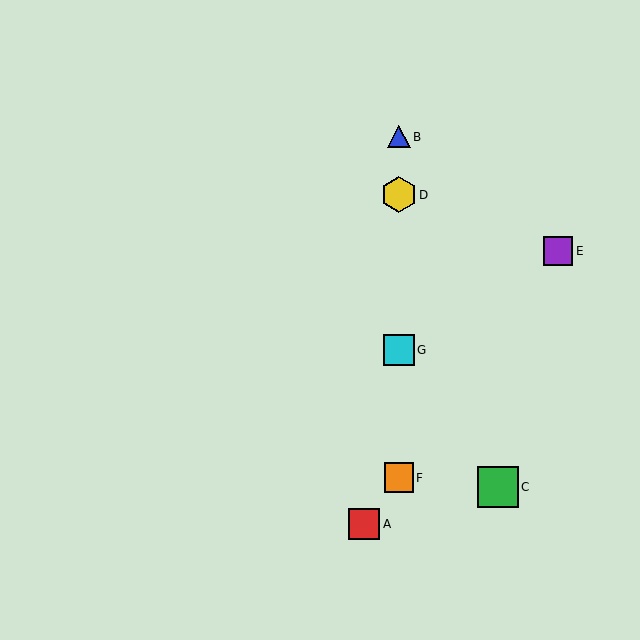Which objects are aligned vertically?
Objects B, D, F, G are aligned vertically.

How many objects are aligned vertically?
4 objects (B, D, F, G) are aligned vertically.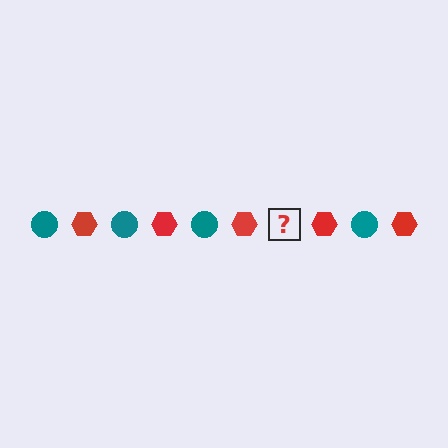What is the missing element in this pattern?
The missing element is a teal circle.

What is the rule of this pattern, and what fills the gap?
The rule is that the pattern alternates between teal circle and red hexagon. The gap should be filled with a teal circle.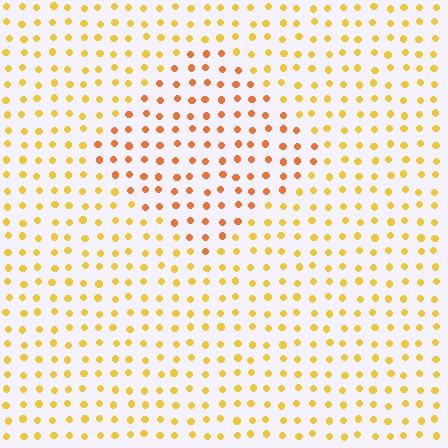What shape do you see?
I see a diamond.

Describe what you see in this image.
The image is filled with small yellow elements in a uniform arrangement. A diamond-shaped region is visible where the elements are tinted to a slightly different hue, forming a subtle color boundary.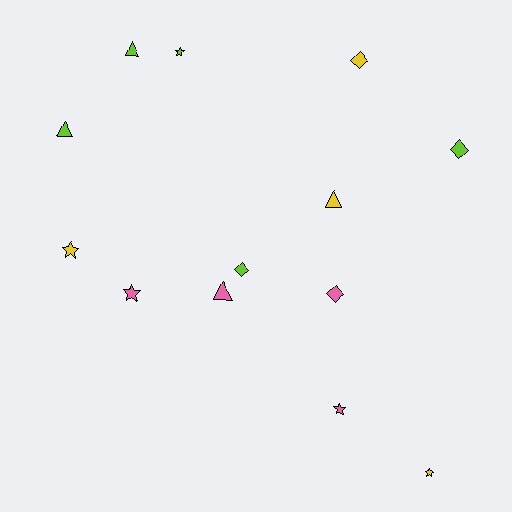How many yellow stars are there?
There are 2 yellow stars.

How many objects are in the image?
There are 13 objects.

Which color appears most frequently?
Lime, with 5 objects.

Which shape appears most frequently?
Star, with 5 objects.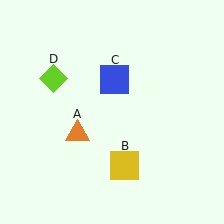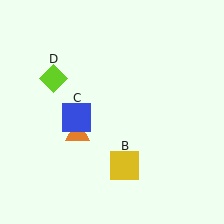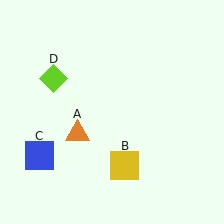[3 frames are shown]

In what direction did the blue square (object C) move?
The blue square (object C) moved down and to the left.